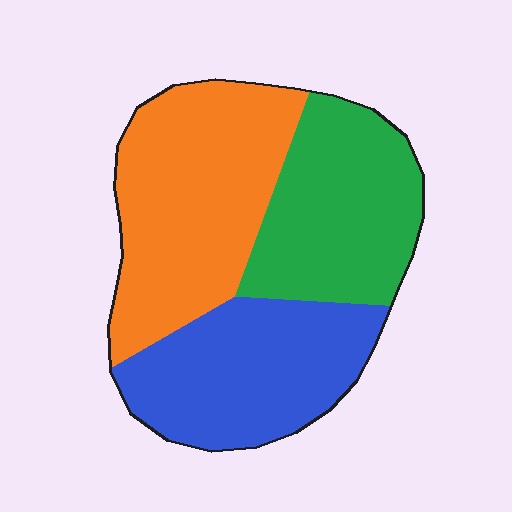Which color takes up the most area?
Orange, at roughly 40%.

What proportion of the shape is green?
Green covers 30% of the shape.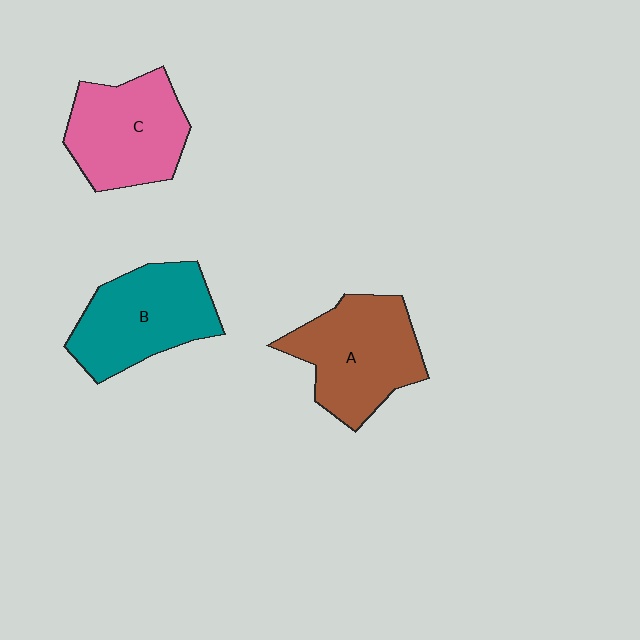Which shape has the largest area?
Shape A (brown).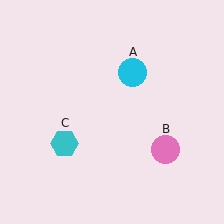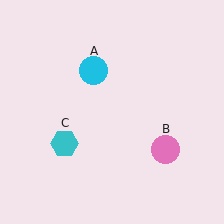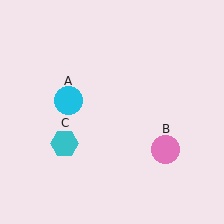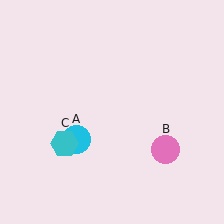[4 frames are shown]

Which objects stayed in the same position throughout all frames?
Pink circle (object B) and cyan hexagon (object C) remained stationary.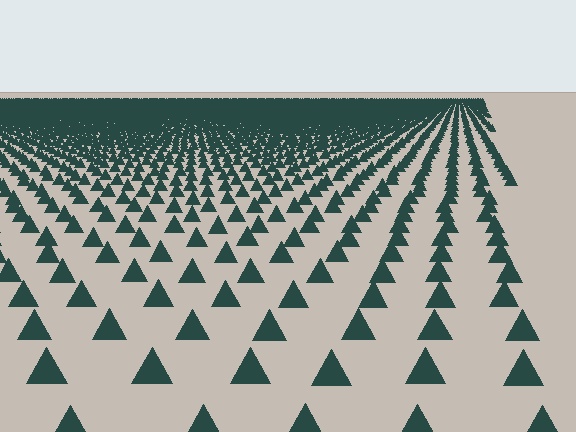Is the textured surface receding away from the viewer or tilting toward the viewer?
The surface is receding away from the viewer. Texture elements get smaller and denser toward the top.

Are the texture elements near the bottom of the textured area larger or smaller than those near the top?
Larger. Near the bottom, elements are closer to the viewer and appear at a bigger on-screen size.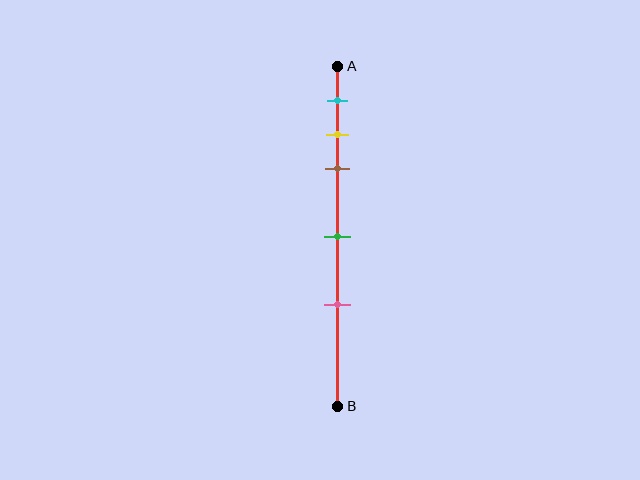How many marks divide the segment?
There are 5 marks dividing the segment.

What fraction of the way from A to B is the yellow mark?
The yellow mark is approximately 20% (0.2) of the way from A to B.